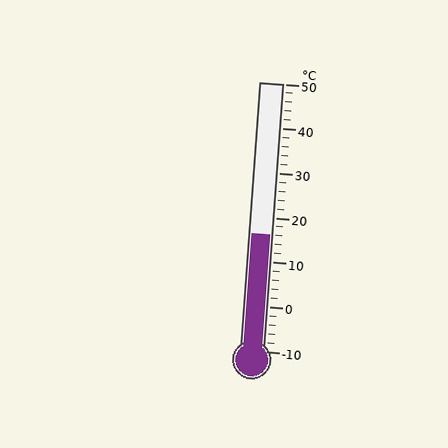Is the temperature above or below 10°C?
The temperature is above 10°C.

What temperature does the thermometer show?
The thermometer shows approximately 16°C.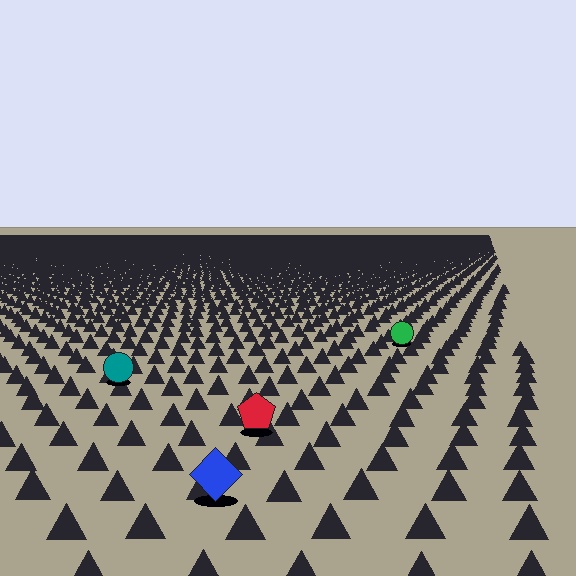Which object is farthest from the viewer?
The green circle is farthest from the viewer. It appears smaller and the ground texture around it is denser.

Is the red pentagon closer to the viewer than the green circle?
Yes. The red pentagon is closer — you can tell from the texture gradient: the ground texture is coarser near it.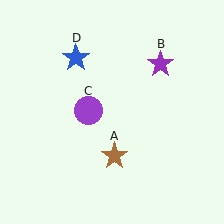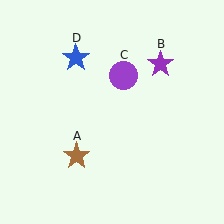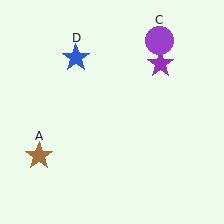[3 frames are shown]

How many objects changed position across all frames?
2 objects changed position: brown star (object A), purple circle (object C).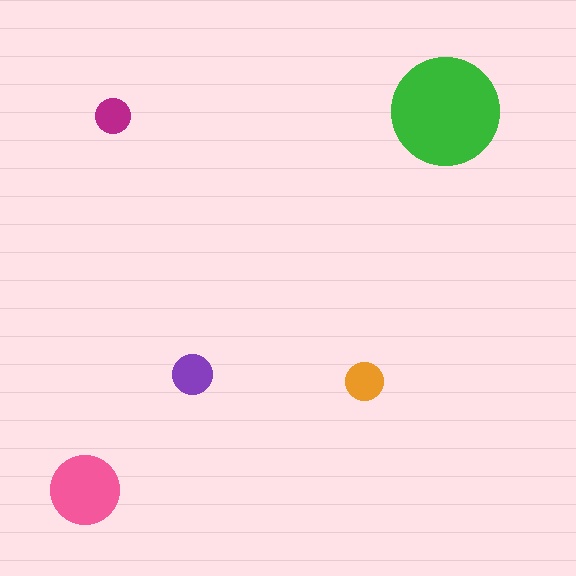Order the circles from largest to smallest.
the green one, the pink one, the purple one, the orange one, the magenta one.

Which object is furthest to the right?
The green circle is rightmost.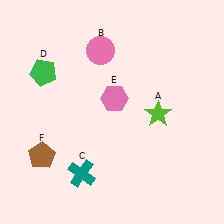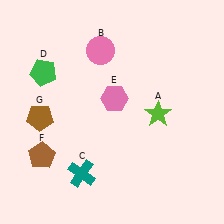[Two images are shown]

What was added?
A brown pentagon (G) was added in Image 2.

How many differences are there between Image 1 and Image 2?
There is 1 difference between the two images.